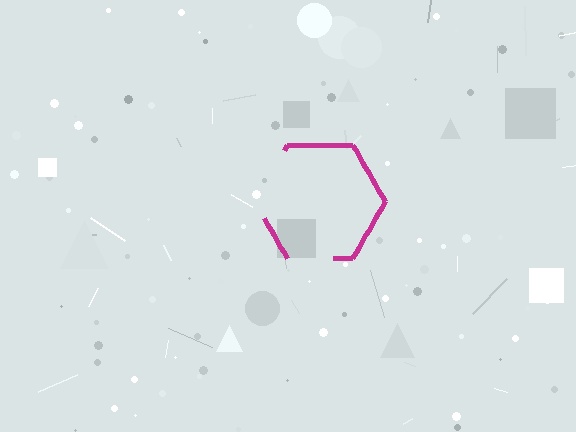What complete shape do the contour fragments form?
The contour fragments form a hexagon.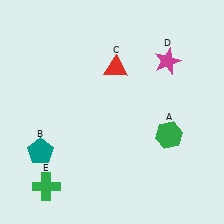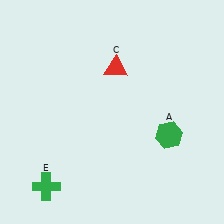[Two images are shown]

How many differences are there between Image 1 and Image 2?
There are 2 differences between the two images.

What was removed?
The teal pentagon (B), the magenta star (D) were removed in Image 2.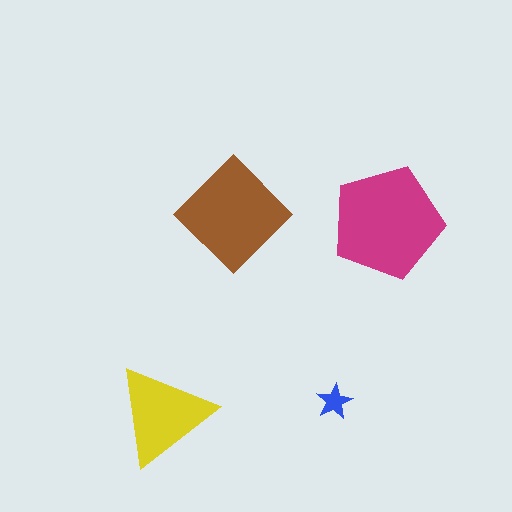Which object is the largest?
The magenta pentagon.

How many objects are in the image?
There are 4 objects in the image.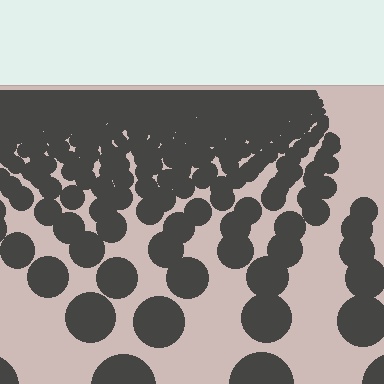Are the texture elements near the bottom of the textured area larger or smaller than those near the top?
Larger. Near the bottom, elements are closer to the viewer and appear at a bigger on-screen size.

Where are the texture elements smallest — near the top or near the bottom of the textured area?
Near the top.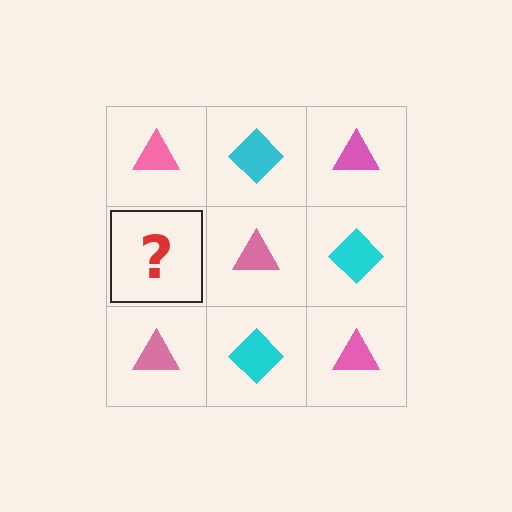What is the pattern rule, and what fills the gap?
The rule is that it alternates pink triangle and cyan diamond in a checkerboard pattern. The gap should be filled with a cyan diamond.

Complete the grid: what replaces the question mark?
The question mark should be replaced with a cyan diamond.